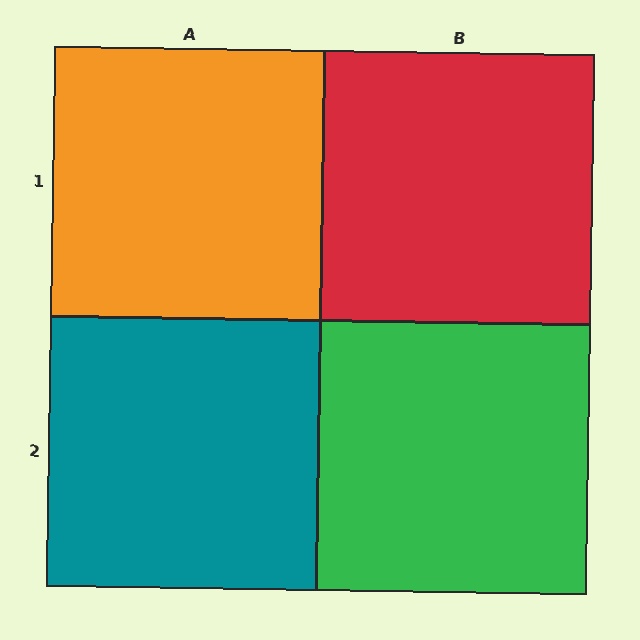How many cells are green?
1 cell is green.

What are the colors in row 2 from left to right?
Teal, green.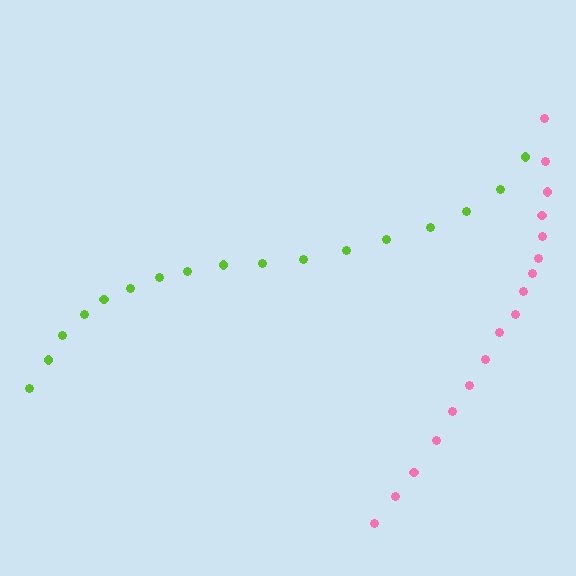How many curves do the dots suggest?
There are 2 distinct paths.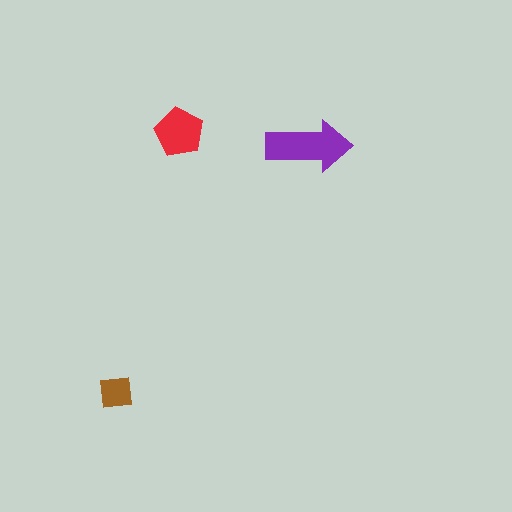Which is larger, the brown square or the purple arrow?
The purple arrow.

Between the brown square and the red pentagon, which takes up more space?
The red pentagon.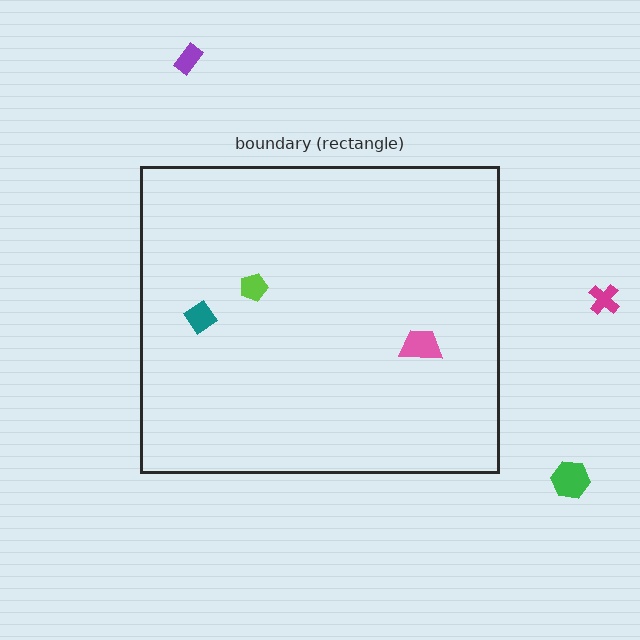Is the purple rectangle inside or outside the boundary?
Outside.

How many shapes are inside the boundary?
3 inside, 3 outside.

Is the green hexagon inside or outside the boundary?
Outside.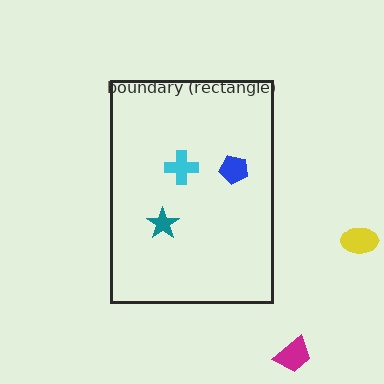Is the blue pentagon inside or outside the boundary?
Inside.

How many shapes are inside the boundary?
3 inside, 2 outside.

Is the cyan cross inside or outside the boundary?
Inside.